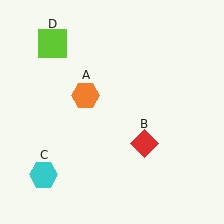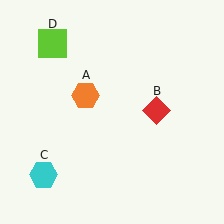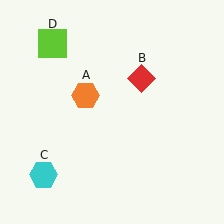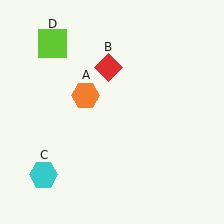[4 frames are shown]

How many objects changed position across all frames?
1 object changed position: red diamond (object B).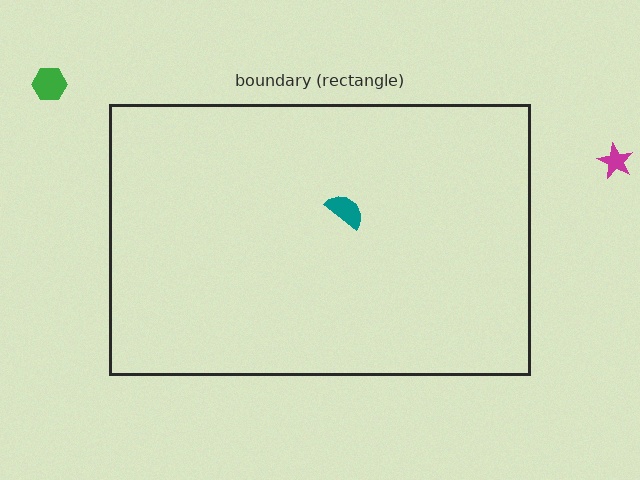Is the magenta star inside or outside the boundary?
Outside.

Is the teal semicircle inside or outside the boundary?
Inside.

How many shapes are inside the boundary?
1 inside, 2 outside.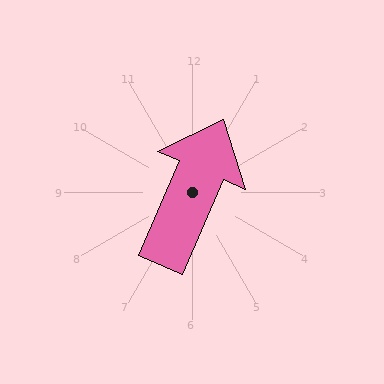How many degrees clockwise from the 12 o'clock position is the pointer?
Approximately 24 degrees.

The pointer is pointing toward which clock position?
Roughly 1 o'clock.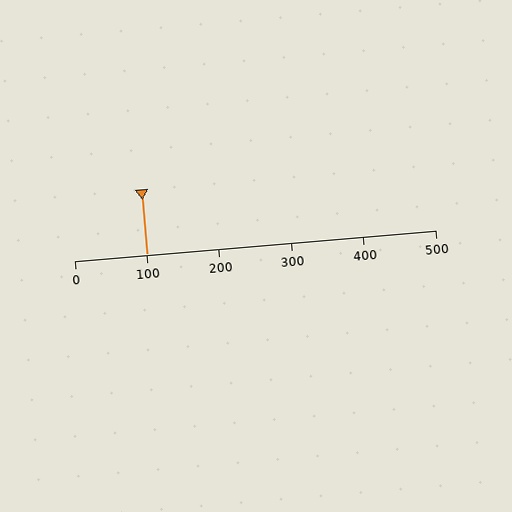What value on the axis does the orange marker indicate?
The marker indicates approximately 100.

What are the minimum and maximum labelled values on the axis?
The axis runs from 0 to 500.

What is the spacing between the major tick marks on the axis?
The major ticks are spaced 100 apart.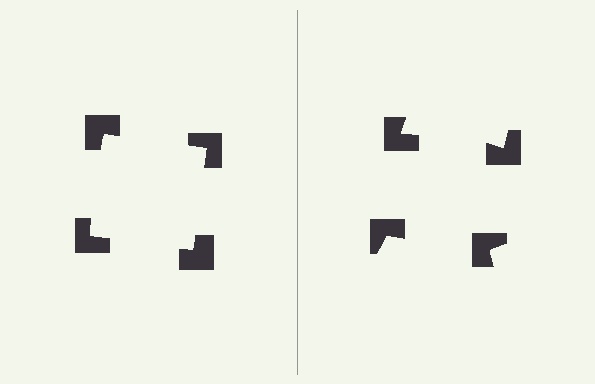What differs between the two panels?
The notched squares are positioned identically on both sides; only the wedge orientations differ. On the left they align to a square; on the right they are misaligned.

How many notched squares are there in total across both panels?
8 — 4 on each side.